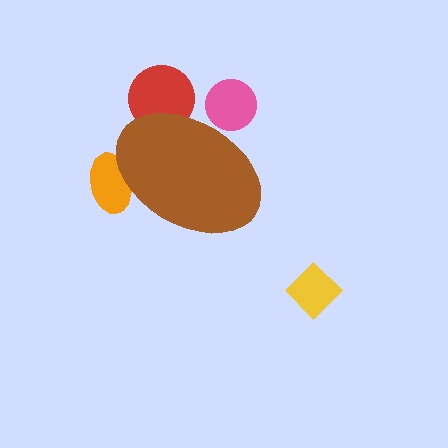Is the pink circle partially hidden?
Yes, the pink circle is partially hidden behind the brown ellipse.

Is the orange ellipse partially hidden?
Yes, the orange ellipse is partially hidden behind the brown ellipse.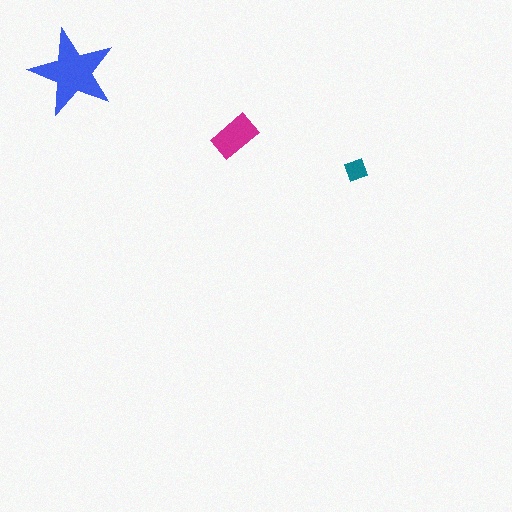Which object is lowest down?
The teal diamond is bottommost.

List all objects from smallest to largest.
The teal diamond, the magenta rectangle, the blue star.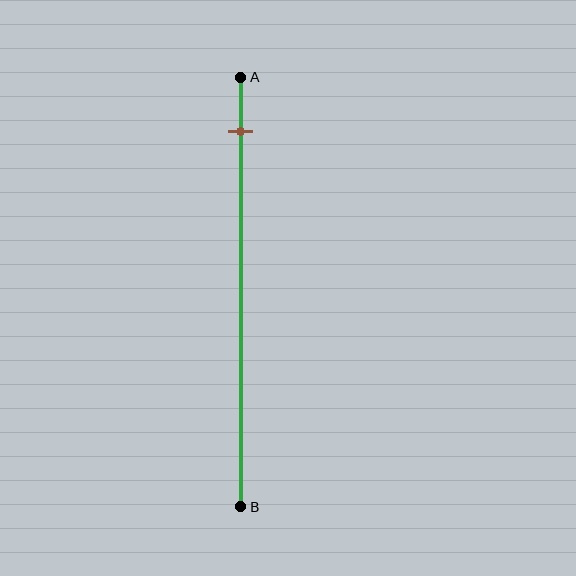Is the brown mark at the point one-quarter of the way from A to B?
No, the mark is at about 15% from A, not at the 25% one-quarter point.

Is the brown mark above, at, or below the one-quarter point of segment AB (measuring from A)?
The brown mark is above the one-quarter point of segment AB.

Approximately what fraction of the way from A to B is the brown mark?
The brown mark is approximately 15% of the way from A to B.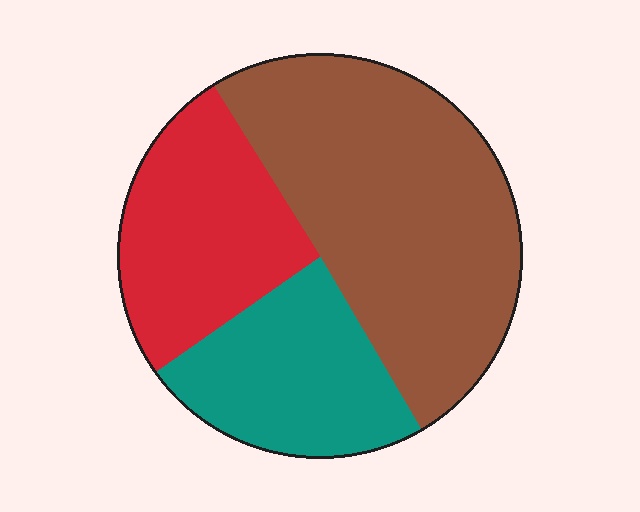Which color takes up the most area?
Brown, at roughly 50%.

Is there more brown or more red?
Brown.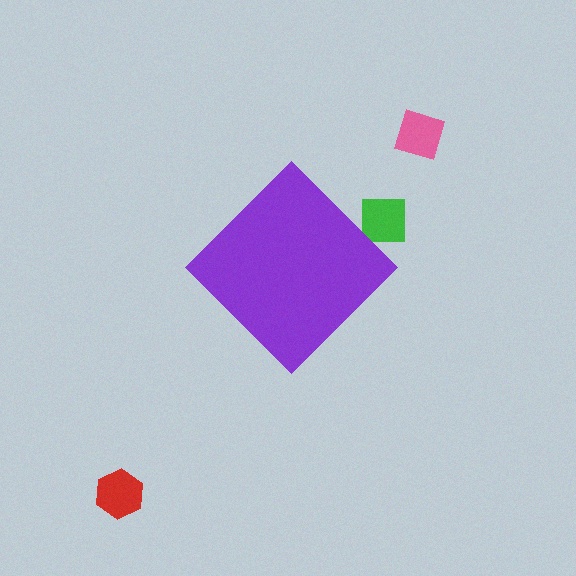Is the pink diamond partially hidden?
No, the pink diamond is fully visible.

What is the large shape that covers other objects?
A purple diamond.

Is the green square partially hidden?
Yes, the green square is partially hidden behind the purple diamond.